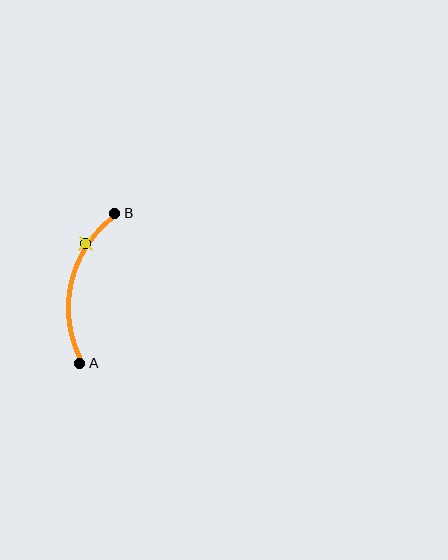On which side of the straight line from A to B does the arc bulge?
The arc bulges to the left of the straight line connecting A and B.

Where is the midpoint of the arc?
The arc midpoint is the point on the curve farthest from the straight line joining A and B. It sits to the left of that line.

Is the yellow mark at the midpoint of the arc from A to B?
No. The yellow mark lies on the arc but is closer to endpoint B. The arc midpoint would be at the point on the curve equidistant along the arc from both A and B.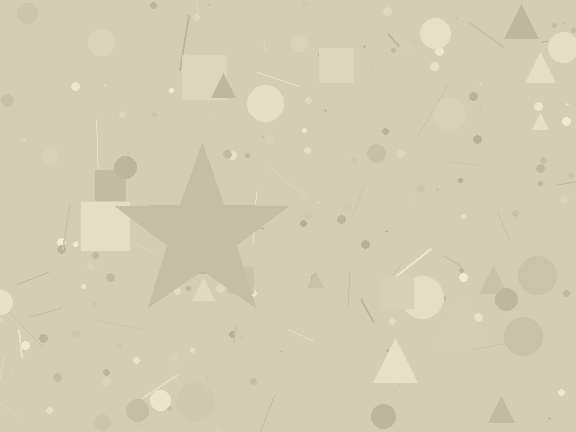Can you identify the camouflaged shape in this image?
The camouflaged shape is a star.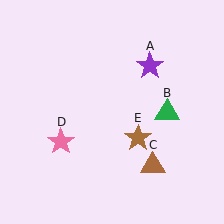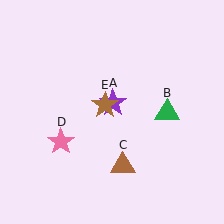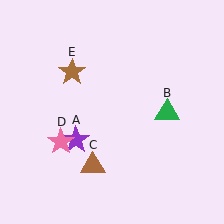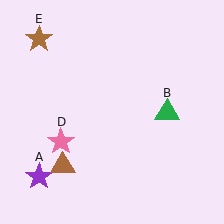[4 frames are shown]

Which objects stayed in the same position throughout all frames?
Green triangle (object B) and pink star (object D) remained stationary.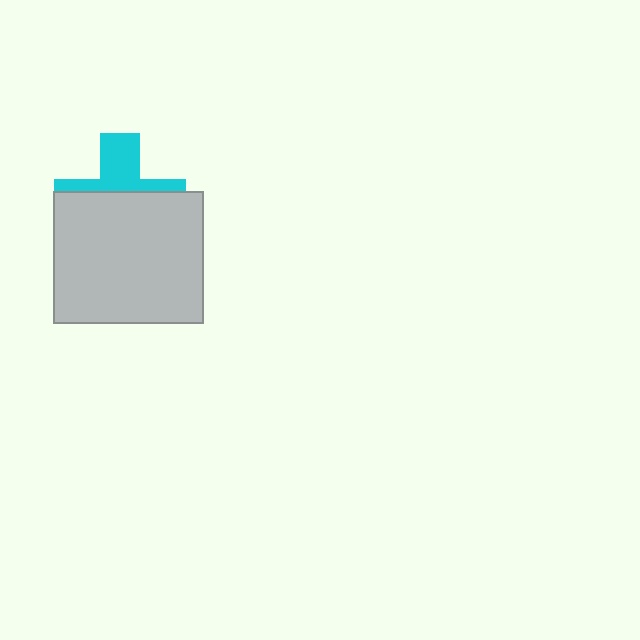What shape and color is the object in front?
The object in front is a light gray rectangle.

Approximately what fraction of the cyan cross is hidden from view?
Roughly 62% of the cyan cross is hidden behind the light gray rectangle.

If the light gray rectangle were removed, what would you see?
You would see the complete cyan cross.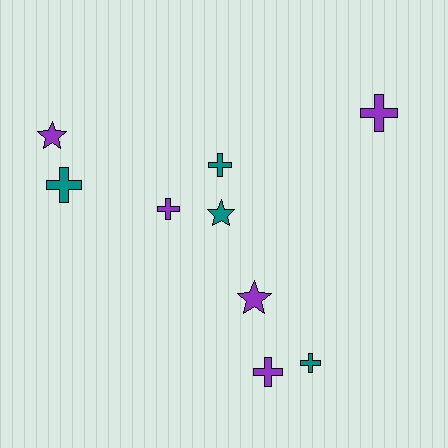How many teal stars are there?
There is 1 teal star.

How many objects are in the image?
There are 9 objects.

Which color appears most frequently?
Purple, with 5 objects.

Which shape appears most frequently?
Cross, with 6 objects.